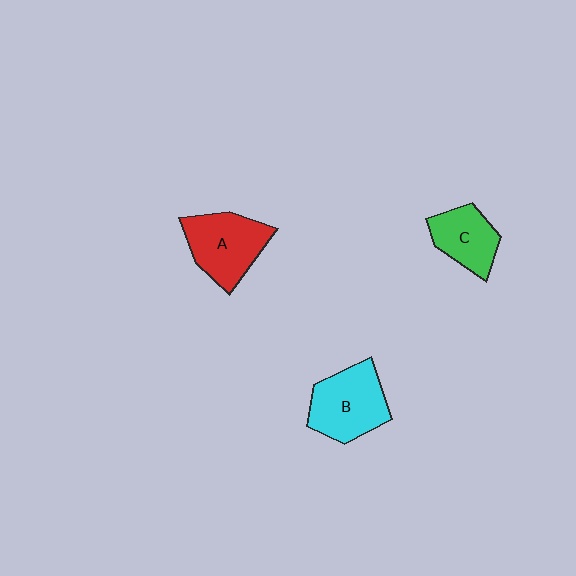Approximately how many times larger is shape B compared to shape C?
Approximately 1.4 times.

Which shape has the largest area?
Shape B (cyan).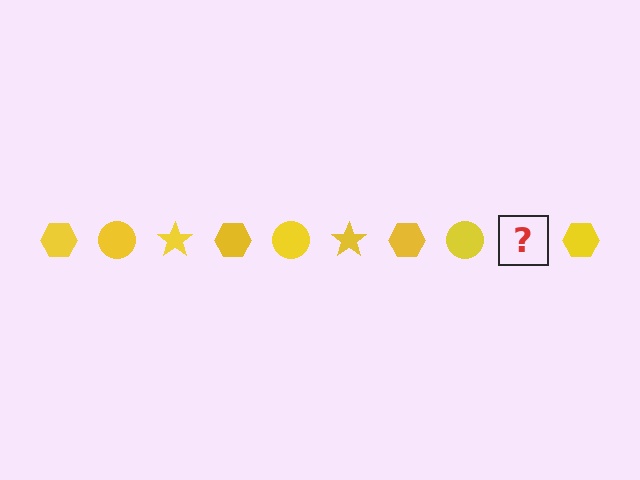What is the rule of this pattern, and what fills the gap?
The rule is that the pattern cycles through hexagon, circle, star shapes in yellow. The gap should be filled with a yellow star.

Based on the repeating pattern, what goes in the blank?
The blank should be a yellow star.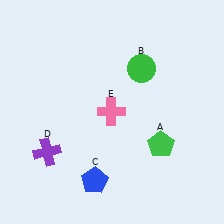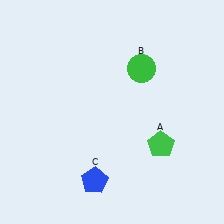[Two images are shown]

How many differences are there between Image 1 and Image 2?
There are 2 differences between the two images.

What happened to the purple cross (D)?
The purple cross (D) was removed in Image 2. It was in the bottom-left area of Image 1.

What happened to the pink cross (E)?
The pink cross (E) was removed in Image 2. It was in the top-left area of Image 1.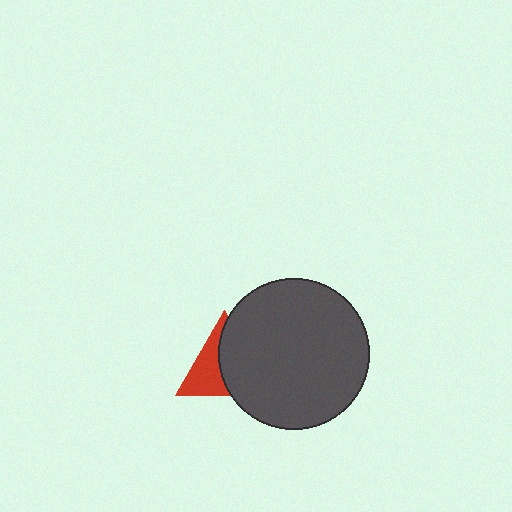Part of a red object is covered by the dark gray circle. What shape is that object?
It is a triangle.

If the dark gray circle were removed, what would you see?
You would see the complete red triangle.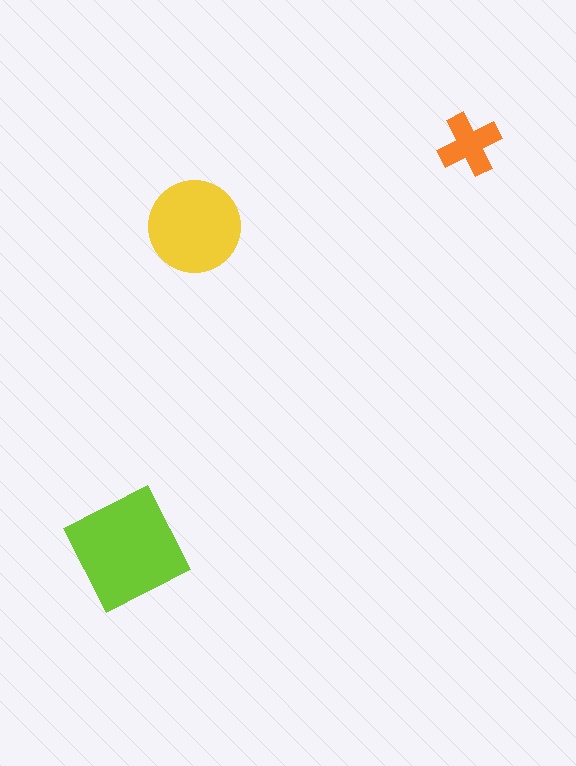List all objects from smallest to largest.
The orange cross, the yellow circle, the lime square.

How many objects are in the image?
There are 3 objects in the image.